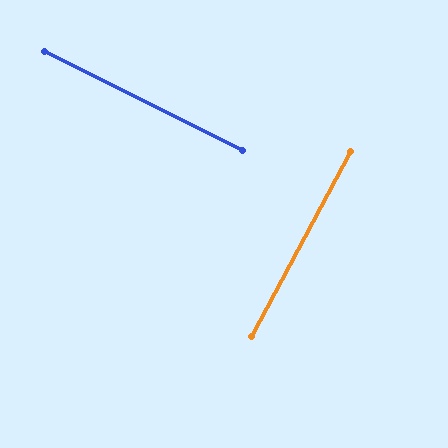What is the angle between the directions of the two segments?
Approximately 89 degrees.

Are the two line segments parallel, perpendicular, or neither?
Perpendicular — they meet at approximately 89°.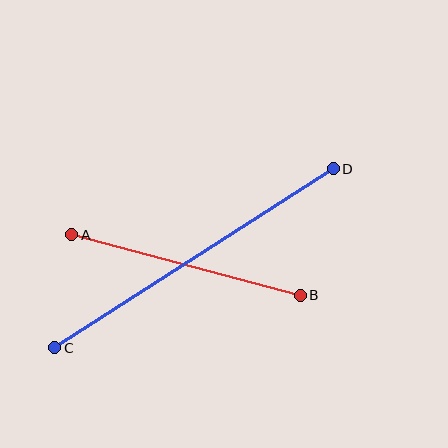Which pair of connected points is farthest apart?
Points C and D are farthest apart.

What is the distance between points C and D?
The distance is approximately 331 pixels.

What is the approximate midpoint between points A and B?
The midpoint is at approximately (186, 265) pixels.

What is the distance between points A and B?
The distance is approximately 237 pixels.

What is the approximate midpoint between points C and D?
The midpoint is at approximately (194, 258) pixels.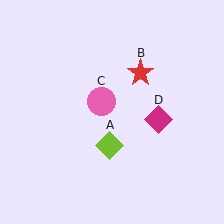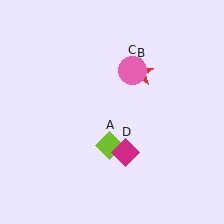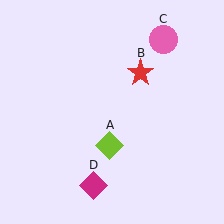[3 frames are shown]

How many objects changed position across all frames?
2 objects changed position: pink circle (object C), magenta diamond (object D).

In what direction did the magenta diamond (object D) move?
The magenta diamond (object D) moved down and to the left.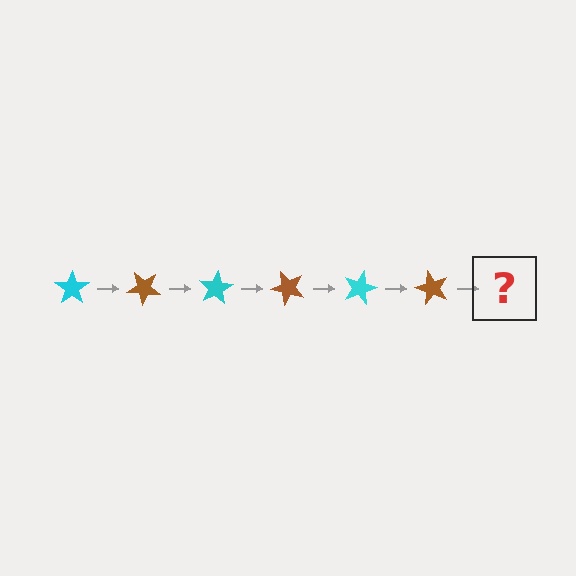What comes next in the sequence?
The next element should be a cyan star, rotated 240 degrees from the start.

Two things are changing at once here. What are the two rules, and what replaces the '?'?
The two rules are that it rotates 40 degrees each step and the color cycles through cyan and brown. The '?' should be a cyan star, rotated 240 degrees from the start.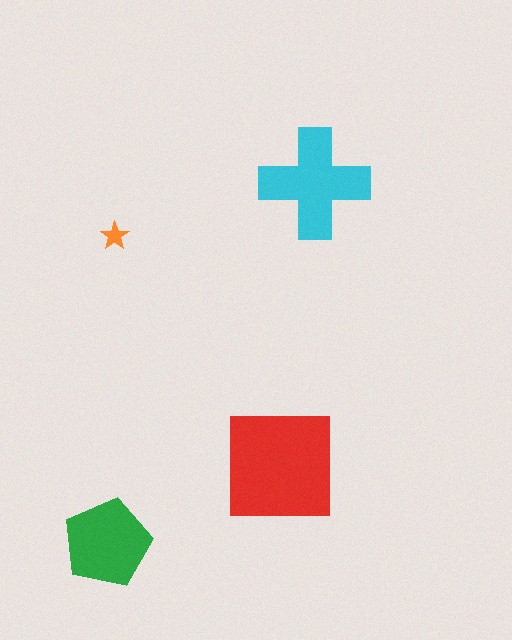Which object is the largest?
The red square.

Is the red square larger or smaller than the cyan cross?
Larger.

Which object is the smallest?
The orange star.